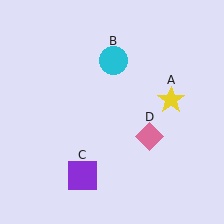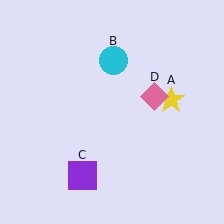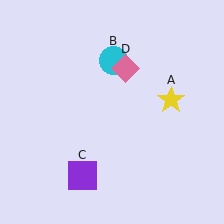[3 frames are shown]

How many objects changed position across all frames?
1 object changed position: pink diamond (object D).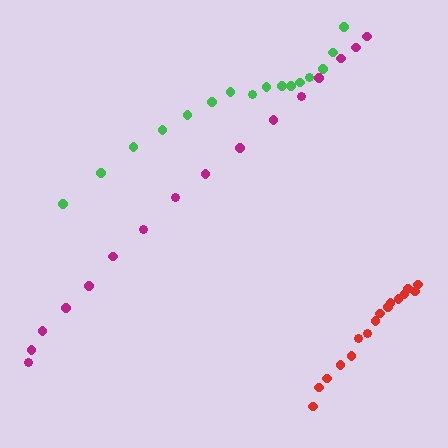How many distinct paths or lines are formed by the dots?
There are 3 distinct paths.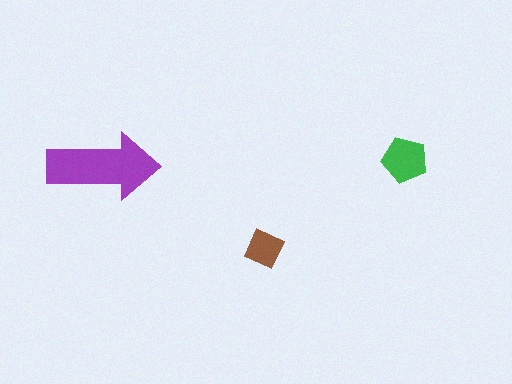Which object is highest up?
The green pentagon is topmost.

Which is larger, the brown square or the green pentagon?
The green pentagon.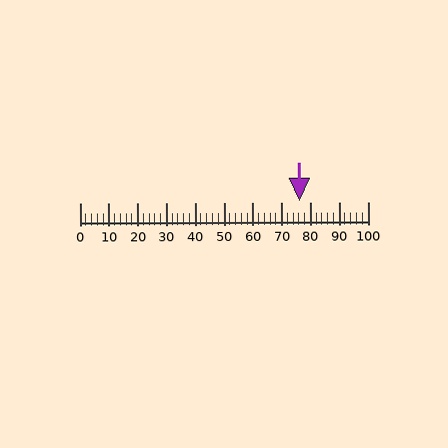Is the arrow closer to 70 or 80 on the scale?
The arrow is closer to 80.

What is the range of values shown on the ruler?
The ruler shows values from 0 to 100.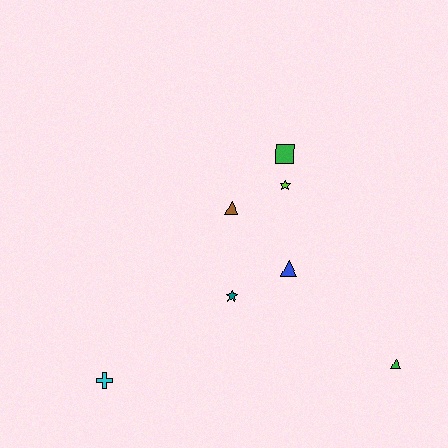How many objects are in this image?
There are 7 objects.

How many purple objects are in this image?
There are no purple objects.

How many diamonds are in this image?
There are no diamonds.